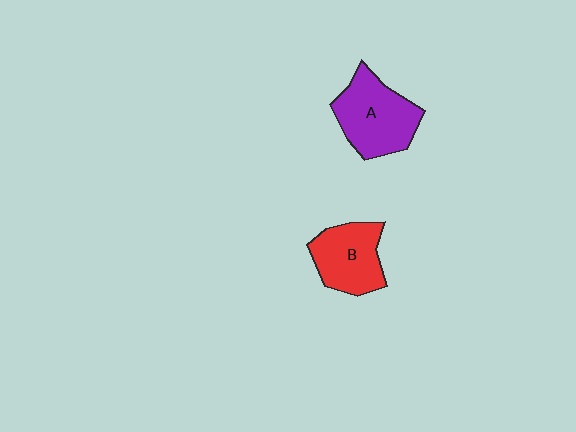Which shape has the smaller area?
Shape B (red).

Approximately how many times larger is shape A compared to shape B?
Approximately 1.2 times.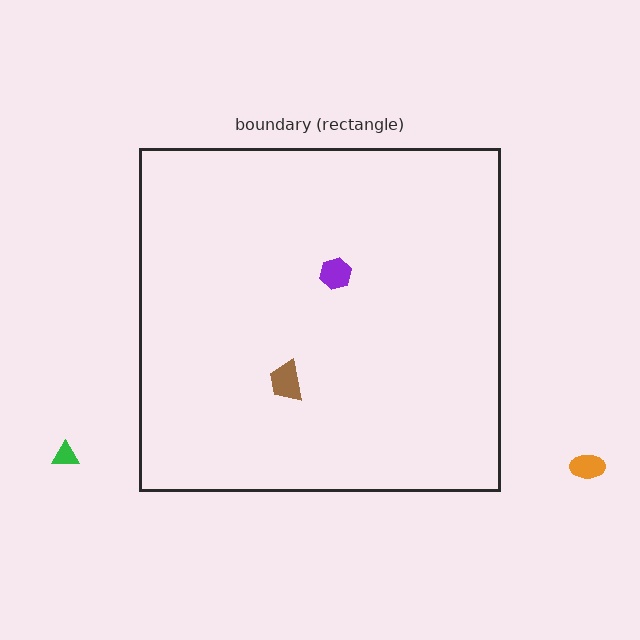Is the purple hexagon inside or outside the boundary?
Inside.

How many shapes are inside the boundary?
2 inside, 2 outside.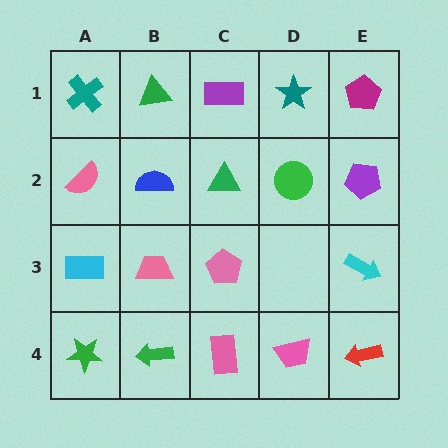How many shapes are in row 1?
5 shapes.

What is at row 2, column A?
A pink semicircle.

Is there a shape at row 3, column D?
No, that cell is empty.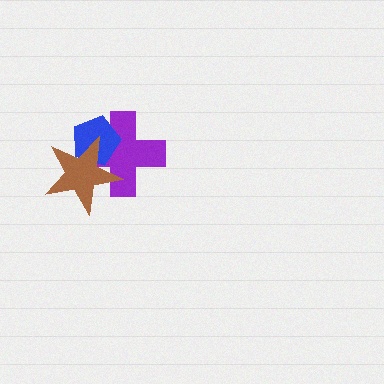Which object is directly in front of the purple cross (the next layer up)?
The blue pentagon is directly in front of the purple cross.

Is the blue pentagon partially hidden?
Yes, it is partially covered by another shape.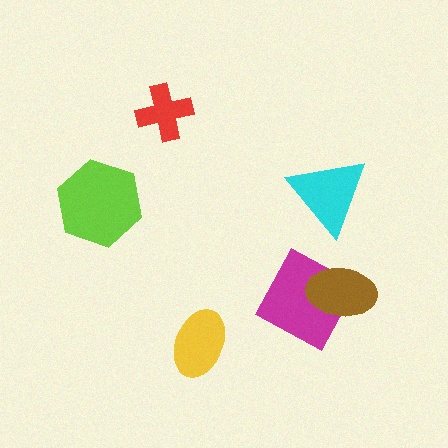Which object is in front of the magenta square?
The brown ellipse is in front of the magenta square.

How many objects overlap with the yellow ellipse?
0 objects overlap with the yellow ellipse.